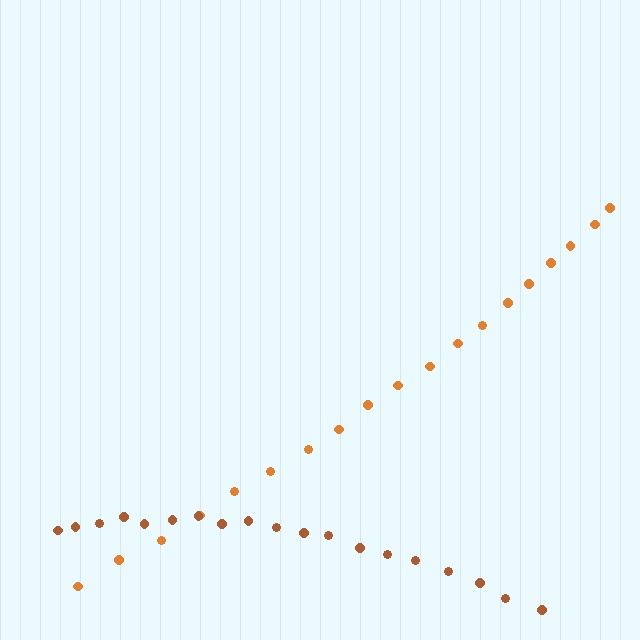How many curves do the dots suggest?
There are 2 distinct paths.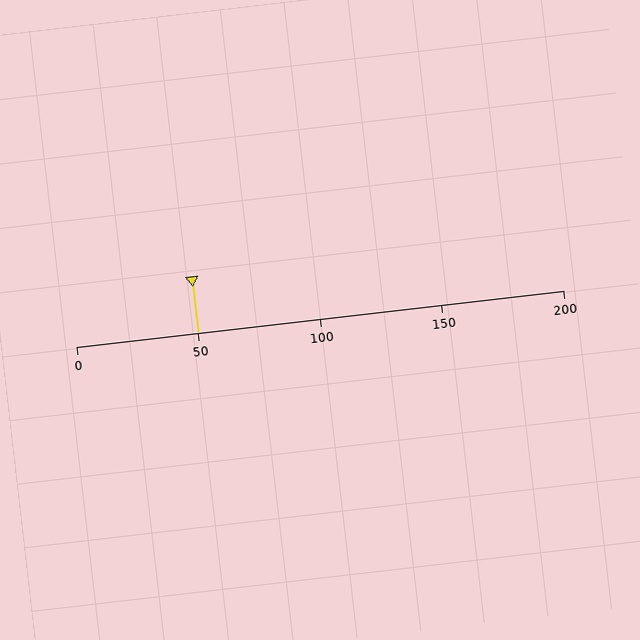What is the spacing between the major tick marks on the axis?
The major ticks are spaced 50 apart.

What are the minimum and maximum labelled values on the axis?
The axis runs from 0 to 200.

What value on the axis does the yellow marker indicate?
The marker indicates approximately 50.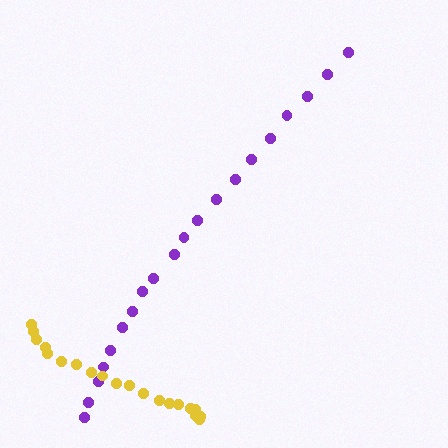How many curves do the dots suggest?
There are 2 distinct paths.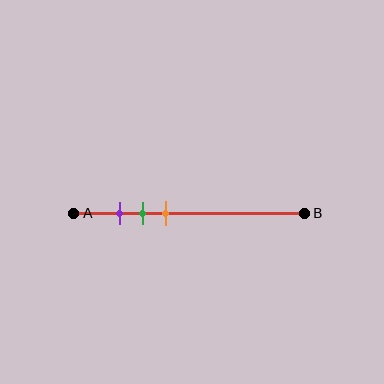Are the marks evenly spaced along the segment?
Yes, the marks are approximately evenly spaced.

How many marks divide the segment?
There are 3 marks dividing the segment.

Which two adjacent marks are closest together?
The purple and green marks are the closest adjacent pair.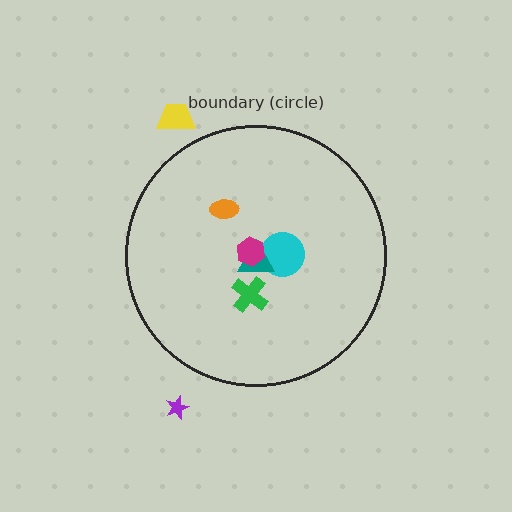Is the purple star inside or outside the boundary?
Outside.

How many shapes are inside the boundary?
5 inside, 2 outside.